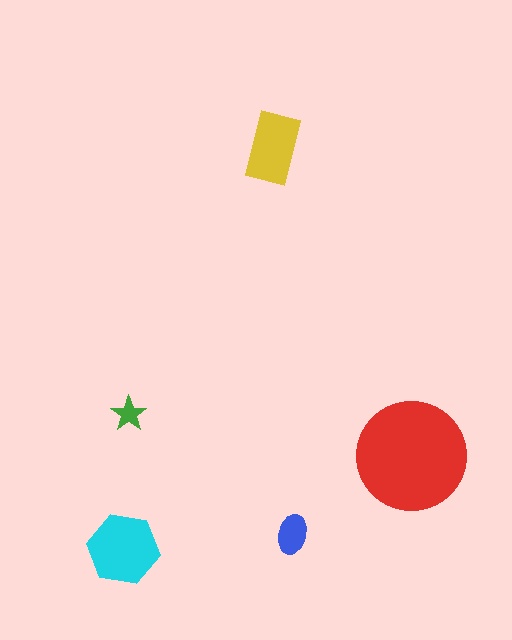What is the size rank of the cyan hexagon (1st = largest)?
2nd.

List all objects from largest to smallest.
The red circle, the cyan hexagon, the yellow rectangle, the blue ellipse, the green star.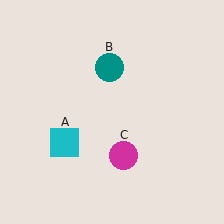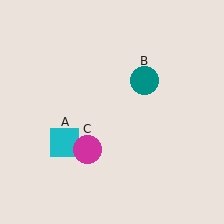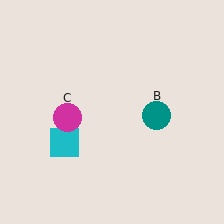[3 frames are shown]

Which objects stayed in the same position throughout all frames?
Cyan square (object A) remained stationary.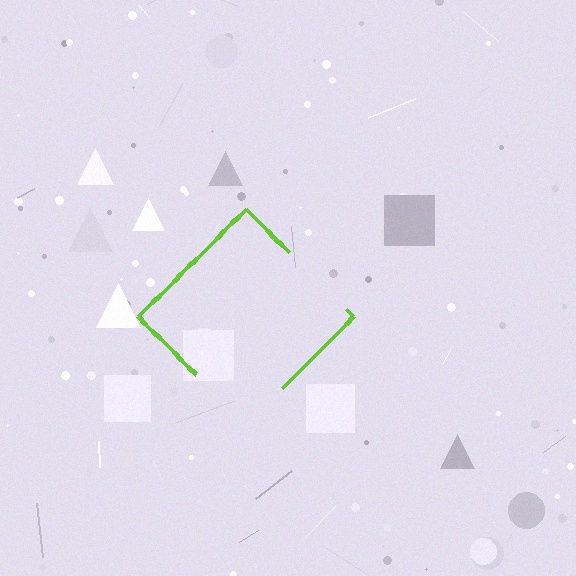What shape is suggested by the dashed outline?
The dashed outline suggests a diamond.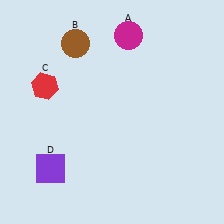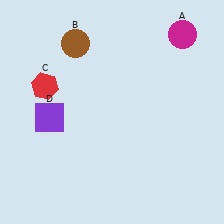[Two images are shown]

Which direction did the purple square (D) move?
The purple square (D) moved up.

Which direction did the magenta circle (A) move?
The magenta circle (A) moved right.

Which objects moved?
The objects that moved are: the magenta circle (A), the purple square (D).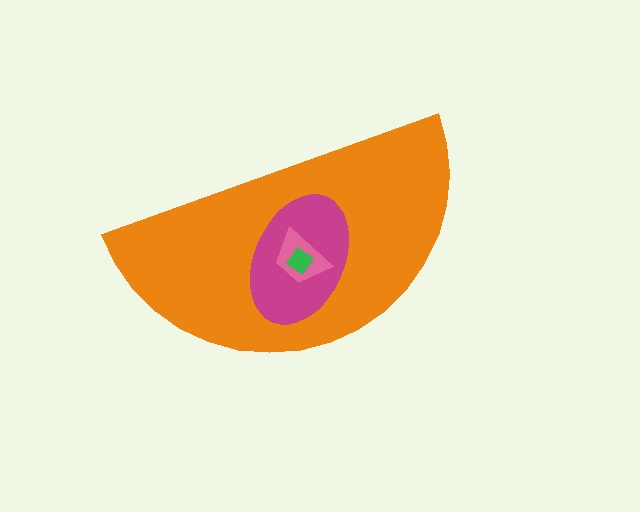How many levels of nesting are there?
4.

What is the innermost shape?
The green diamond.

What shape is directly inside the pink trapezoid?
The green diamond.